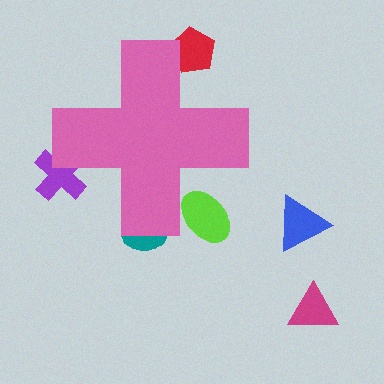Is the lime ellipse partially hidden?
Yes, the lime ellipse is partially hidden behind the pink cross.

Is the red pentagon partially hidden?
Yes, the red pentagon is partially hidden behind the pink cross.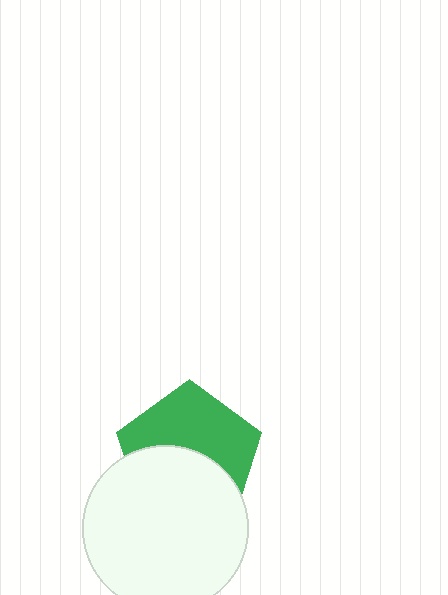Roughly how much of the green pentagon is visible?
About half of it is visible (roughly 52%).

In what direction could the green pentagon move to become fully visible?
The green pentagon could move up. That would shift it out from behind the white circle entirely.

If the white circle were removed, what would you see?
You would see the complete green pentagon.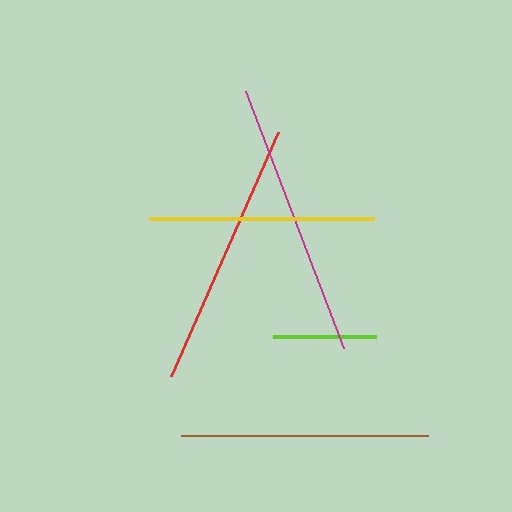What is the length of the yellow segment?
The yellow segment is approximately 225 pixels long.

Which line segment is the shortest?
The lime line is the shortest at approximately 103 pixels.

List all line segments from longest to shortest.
From longest to shortest: magenta, red, brown, yellow, lime.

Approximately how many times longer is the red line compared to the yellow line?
The red line is approximately 1.2 times the length of the yellow line.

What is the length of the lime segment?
The lime segment is approximately 103 pixels long.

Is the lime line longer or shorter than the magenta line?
The magenta line is longer than the lime line.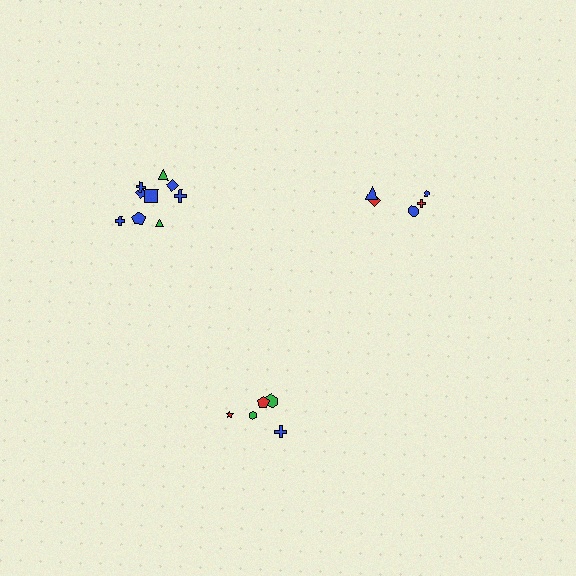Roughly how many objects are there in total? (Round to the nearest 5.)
Roughly 20 objects in total.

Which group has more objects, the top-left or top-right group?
The top-left group.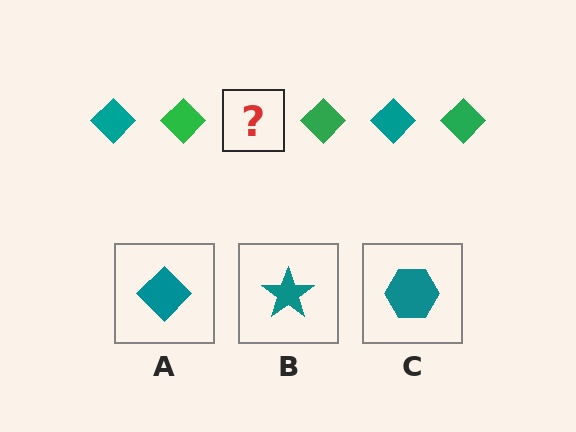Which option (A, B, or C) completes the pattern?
A.